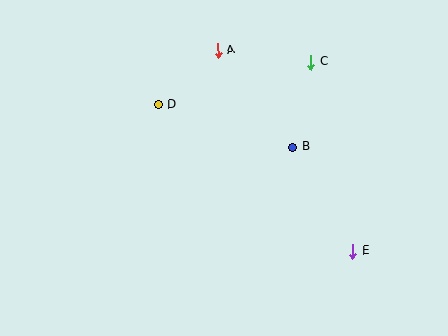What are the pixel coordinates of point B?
Point B is at (293, 147).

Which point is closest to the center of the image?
Point B at (293, 147) is closest to the center.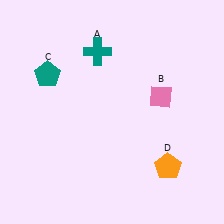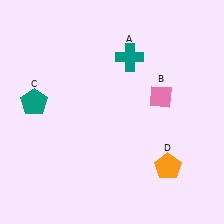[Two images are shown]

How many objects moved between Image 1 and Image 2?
2 objects moved between the two images.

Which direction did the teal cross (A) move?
The teal cross (A) moved right.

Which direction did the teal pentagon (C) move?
The teal pentagon (C) moved down.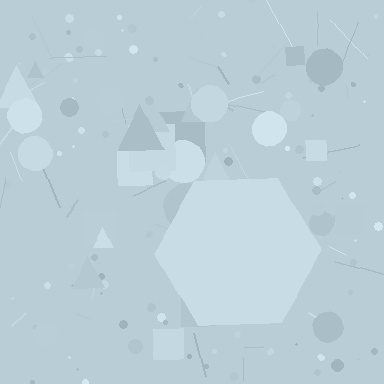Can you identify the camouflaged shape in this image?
The camouflaged shape is a hexagon.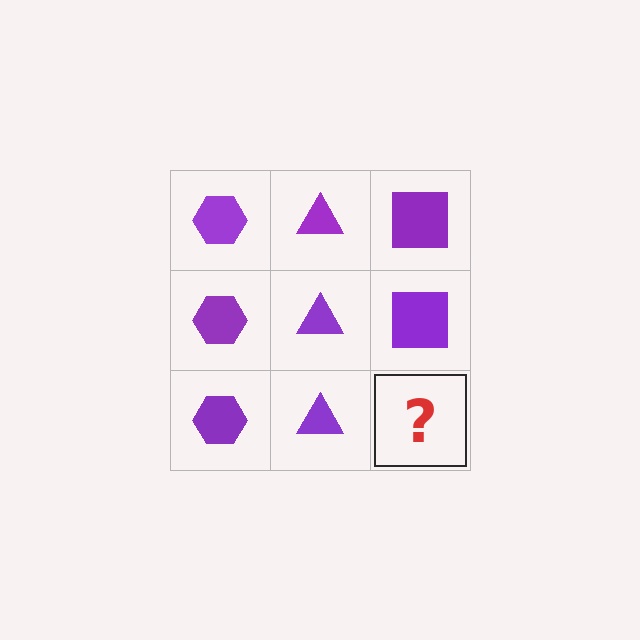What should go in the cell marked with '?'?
The missing cell should contain a purple square.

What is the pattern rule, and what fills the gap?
The rule is that each column has a consistent shape. The gap should be filled with a purple square.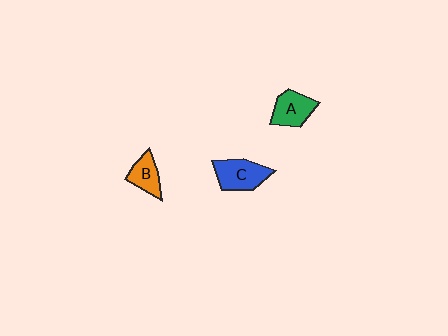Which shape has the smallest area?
Shape B (orange).